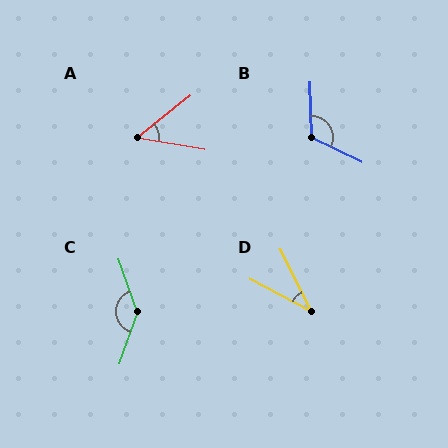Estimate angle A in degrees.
Approximately 48 degrees.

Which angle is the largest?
C, at approximately 141 degrees.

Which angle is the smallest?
D, at approximately 35 degrees.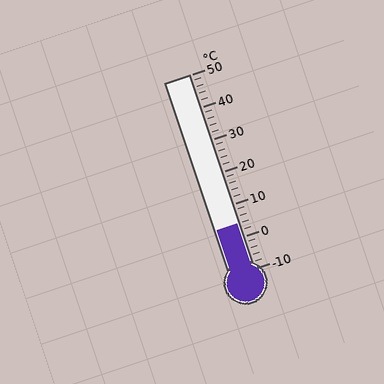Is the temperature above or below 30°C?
The temperature is below 30°C.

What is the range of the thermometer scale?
The thermometer scale ranges from -10°C to 50°C.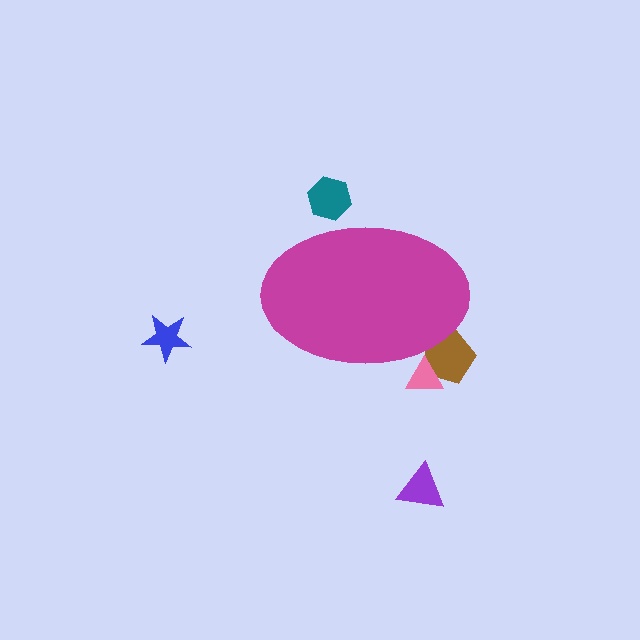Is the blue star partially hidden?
No, the blue star is fully visible.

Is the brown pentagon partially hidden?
Yes, the brown pentagon is partially hidden behind the magenta ellipse.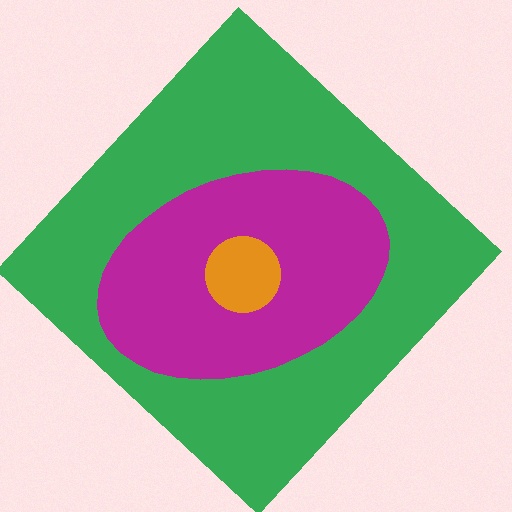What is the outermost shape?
The green diamond.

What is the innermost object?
The orange circle.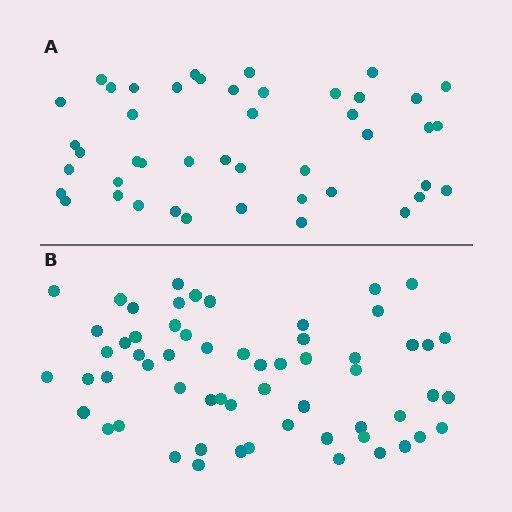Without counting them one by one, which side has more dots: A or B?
Region B (the bottom region) has more dots.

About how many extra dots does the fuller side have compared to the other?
Region B has approximately 15 more dots than region A.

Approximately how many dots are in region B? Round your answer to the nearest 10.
About 60 dots.